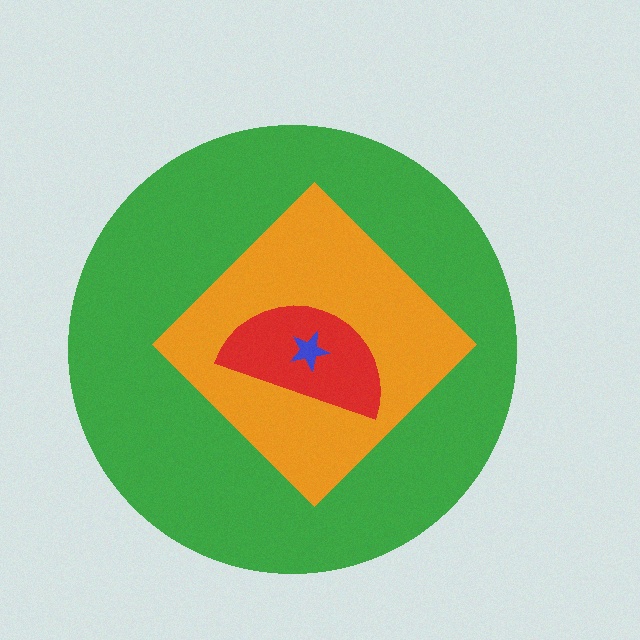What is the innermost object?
The blue star.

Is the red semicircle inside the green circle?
Yes.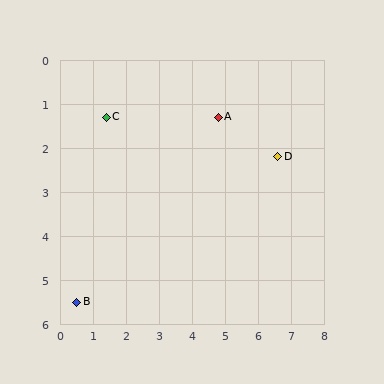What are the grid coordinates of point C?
Point C is at approximately (1.4, 1.3).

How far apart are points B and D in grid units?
Points B and D are about 6.9 grid units apart.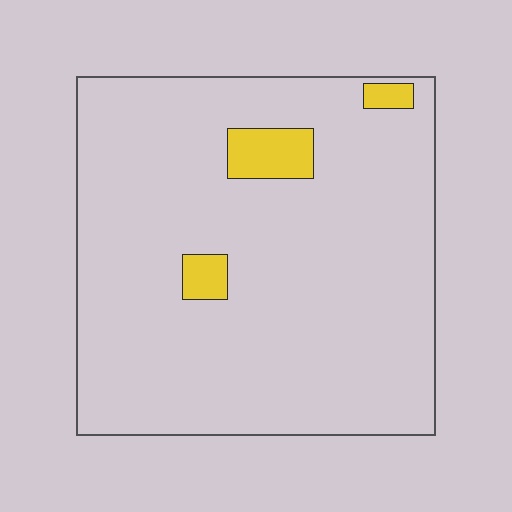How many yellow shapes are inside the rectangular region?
3.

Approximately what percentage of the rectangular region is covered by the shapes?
Approximately 5%.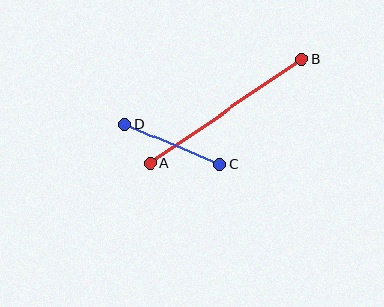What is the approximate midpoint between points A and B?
The midpoint is at approximately (226, 111) pixels.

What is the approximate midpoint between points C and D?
The midpoint is at approximately (172, 144) pixels.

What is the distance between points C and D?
The distance is approximately 104 pixels.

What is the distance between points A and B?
The distance is approximately 183 pixels.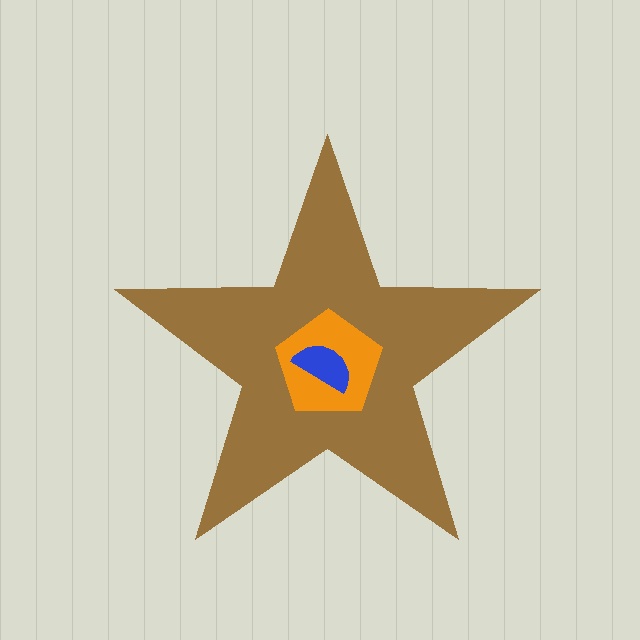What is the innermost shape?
The blue semicircle.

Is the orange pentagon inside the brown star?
Yes.